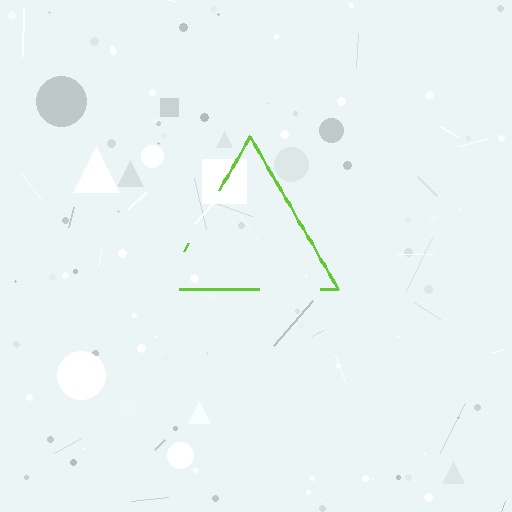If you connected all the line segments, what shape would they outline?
They would outline a triangle.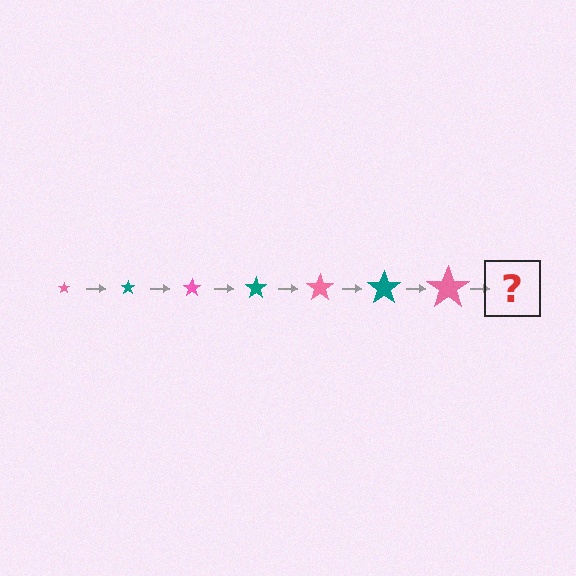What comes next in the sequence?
The next element should be a teal star, larger than the previous one.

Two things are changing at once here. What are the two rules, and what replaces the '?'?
The two rules are that the star grows larger each step and the color cycles through pink and teal. The '?' should be a teal star, larger than the previous one.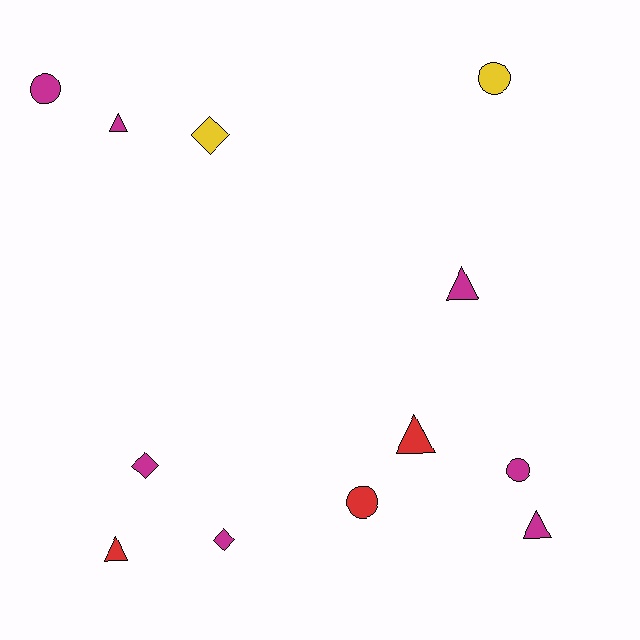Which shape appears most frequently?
Triangle, with 5 objects.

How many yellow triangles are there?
There are no yellow triangles.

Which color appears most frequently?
Magenta, with 7 objects.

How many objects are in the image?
There are 12 objects.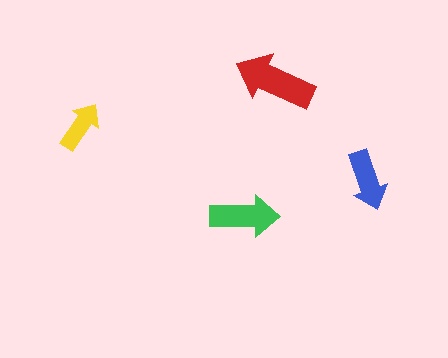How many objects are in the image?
There are 4 objects in the image.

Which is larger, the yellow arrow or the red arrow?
The red one.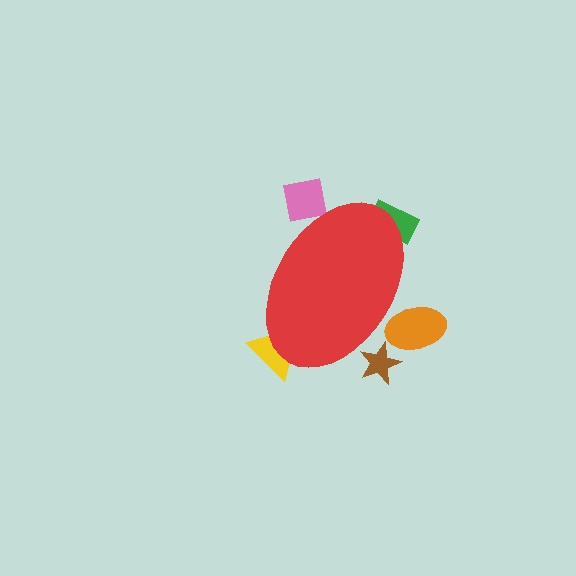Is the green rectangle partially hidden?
Yes, the green rectangle is partially hidden behind the red ellipse.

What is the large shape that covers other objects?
A red ellipse.